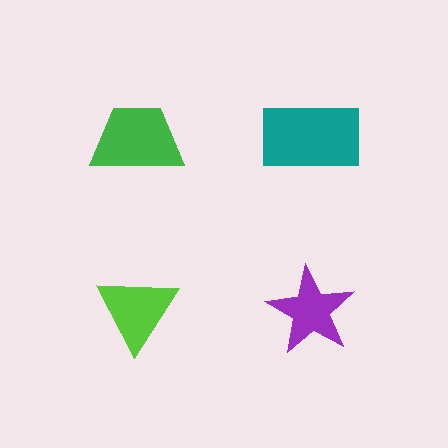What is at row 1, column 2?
A teal rectangle.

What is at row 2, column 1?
A lime triangle.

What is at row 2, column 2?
A purple star.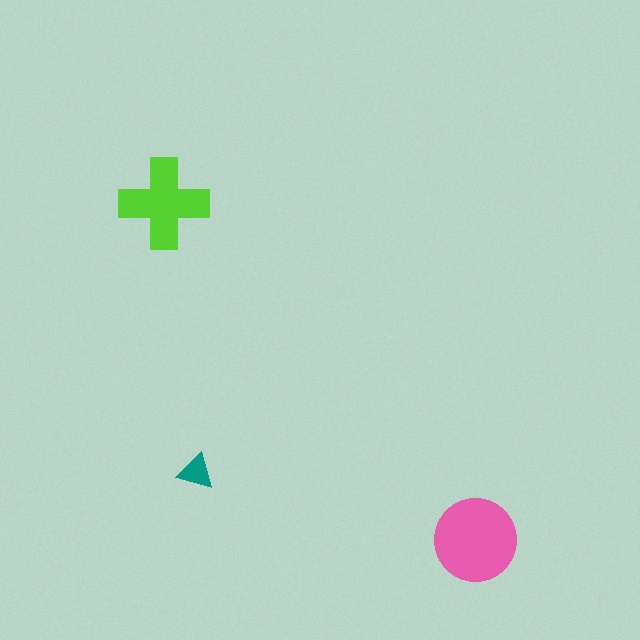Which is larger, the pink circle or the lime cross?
The pink circle.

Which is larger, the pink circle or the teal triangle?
The pink circle.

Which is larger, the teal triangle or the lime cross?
The lime cross.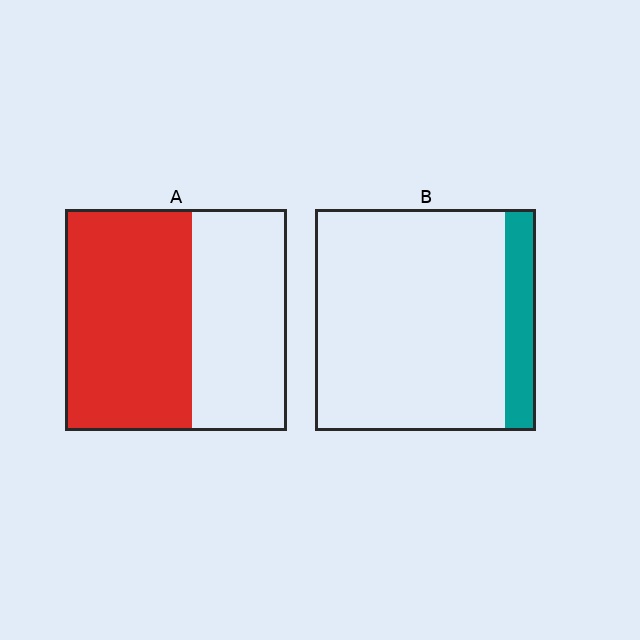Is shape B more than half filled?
No.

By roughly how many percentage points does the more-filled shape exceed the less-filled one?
By roughly 45 percentage points (A over B).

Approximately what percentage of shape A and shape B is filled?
A is approximately 55% and B is approximately 15%.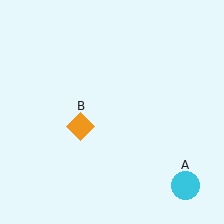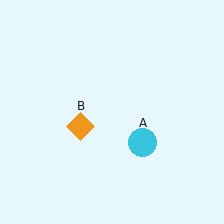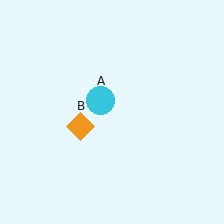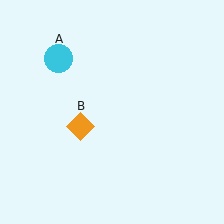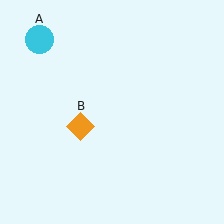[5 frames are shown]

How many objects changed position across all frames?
1 object changed position: cyan circle (object A).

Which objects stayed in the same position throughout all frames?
Orange diamond (object B) remained stationary.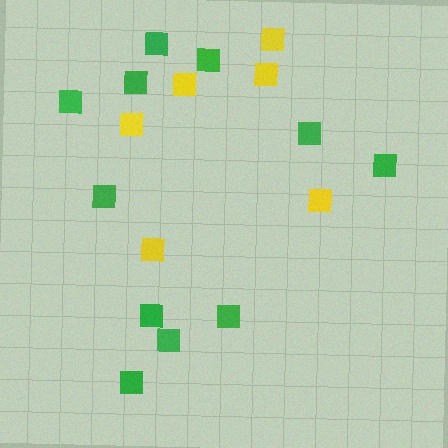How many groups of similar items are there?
There are 2 groups: one group of green squares (11) and one group of yellow squares (6).